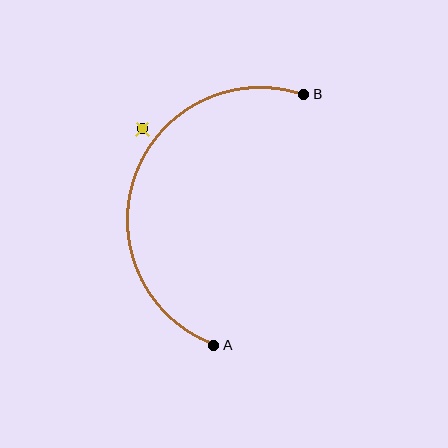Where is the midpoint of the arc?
The arc midpoint is the point on the curve farthest from the straight line joining A and B. It sits to the left of that line.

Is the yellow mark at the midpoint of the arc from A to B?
No — the yellow mark does not lie on the arc at all. It sits slightly outside the curve.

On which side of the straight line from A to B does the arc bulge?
The arc bulges to the left of the straight line connecting A and B.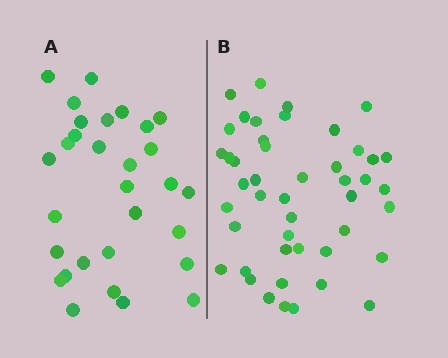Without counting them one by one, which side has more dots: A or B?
Region B (the right region) has more dots.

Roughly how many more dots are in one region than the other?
Region B has approximately 15 more dots than region A.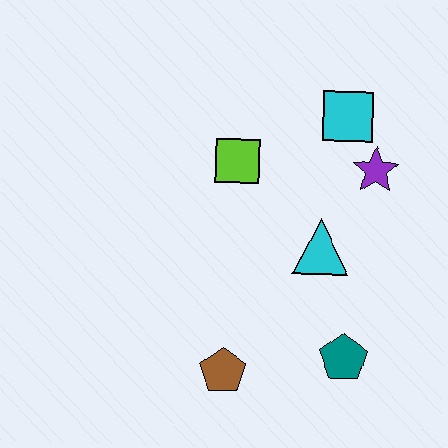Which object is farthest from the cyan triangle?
The brown pentagon is farthest from the cyan triangle.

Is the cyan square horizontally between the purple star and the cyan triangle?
Yes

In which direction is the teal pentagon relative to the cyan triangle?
The teal pentagon is below the cyan triangle.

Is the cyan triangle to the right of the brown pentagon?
Yes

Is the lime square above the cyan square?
No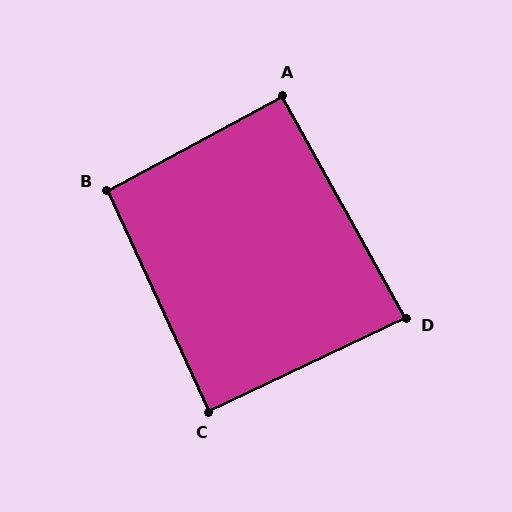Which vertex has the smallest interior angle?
D, at approximately 86 degrees.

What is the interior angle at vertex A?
Approximately 91 degrees (approximately right).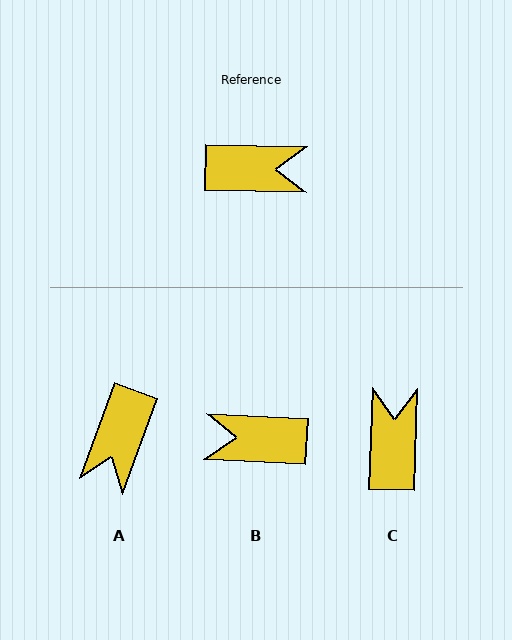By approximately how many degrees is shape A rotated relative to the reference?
Approximately 109 degrees clockwise.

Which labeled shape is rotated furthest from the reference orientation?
B, about 178 degrees away.